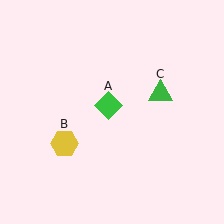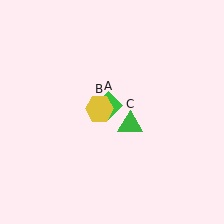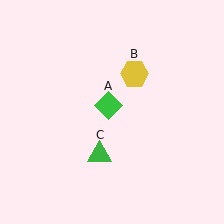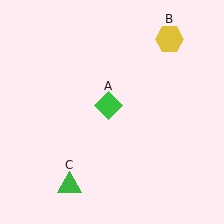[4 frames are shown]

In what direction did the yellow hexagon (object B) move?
The yellow hexagon (object B) moved up and to the right.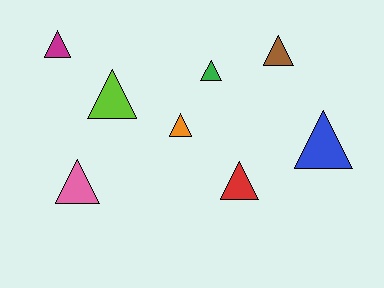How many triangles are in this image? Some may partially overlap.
There are 8 triangles.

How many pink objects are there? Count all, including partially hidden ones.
There is 1 pink object.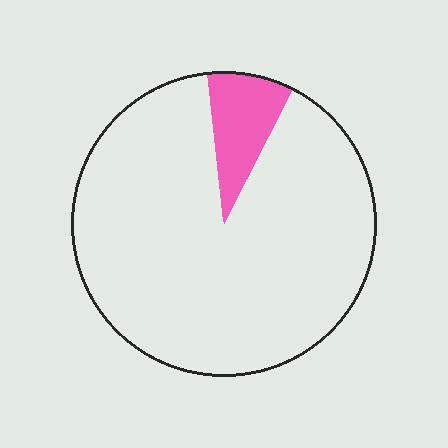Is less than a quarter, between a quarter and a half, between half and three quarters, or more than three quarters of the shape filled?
Less than a quarter.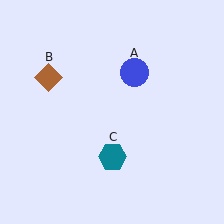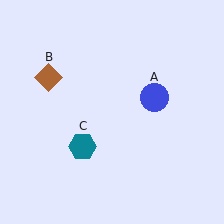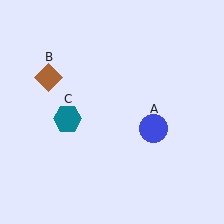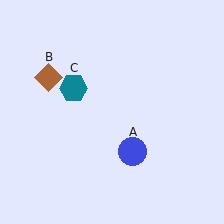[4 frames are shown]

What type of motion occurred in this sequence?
The blue circle (object A), teal hexagon (object C) rotated clockwise around the center of the scene.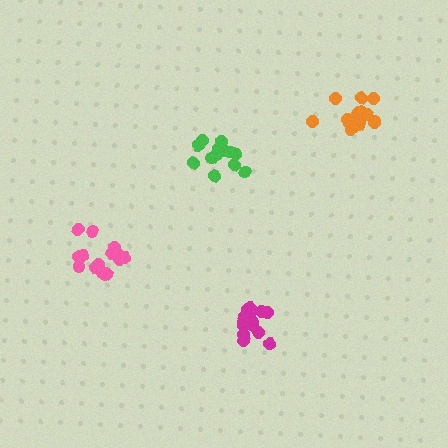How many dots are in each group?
Group 1: 15 dots, Group 2: 14 dots, Group 3: 14 dots, Group 4: 15 dots (58 total).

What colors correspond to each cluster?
The clusters are colored: orange, green, magenta, pink.